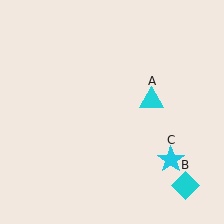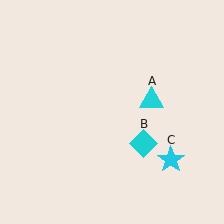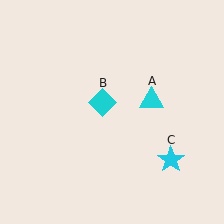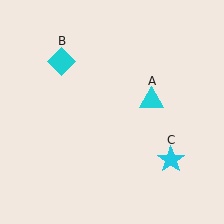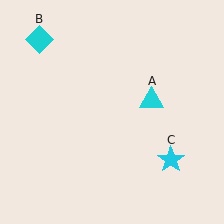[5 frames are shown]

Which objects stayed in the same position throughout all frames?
Cyan triangle (object A) and cyan star (object C) remained stationary.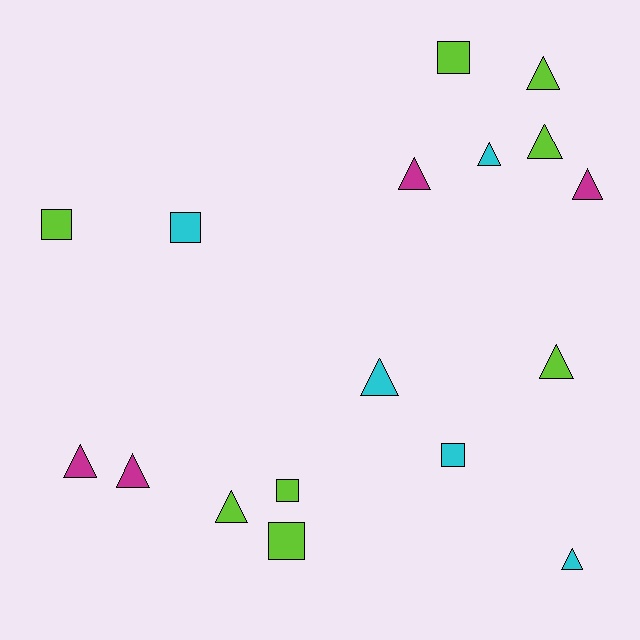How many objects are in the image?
There are 17 objects.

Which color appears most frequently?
Lime, with 8 objects.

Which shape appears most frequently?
Triangle, with 11 objects.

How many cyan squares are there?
There are 2 cyan squares.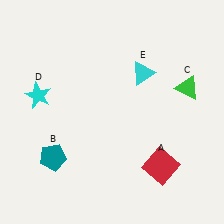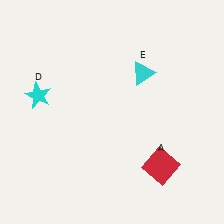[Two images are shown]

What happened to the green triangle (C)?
The green triangle (C) was removed in Image 2. It was in the top-right area of Image 1.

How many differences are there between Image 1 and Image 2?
There are 2 differences between the two images.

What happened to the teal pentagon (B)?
The teal pentagon (B) was removed in Image 2. It was in the bottom-left area of Image 1.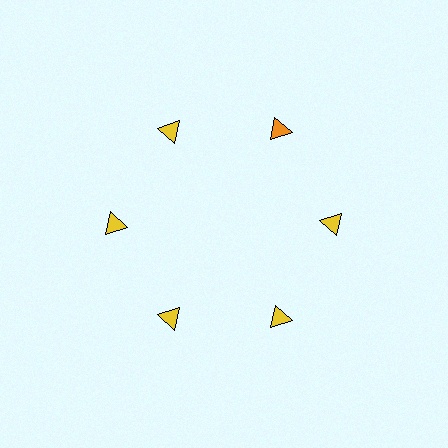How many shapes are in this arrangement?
There are 6 shapes arranged in a ring pattern.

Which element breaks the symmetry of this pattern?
The orange triangle at roughly the 1 o'clock position breaks the symmetry. All other shapes are yellow triangles.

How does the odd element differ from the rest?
It has a different color: orange instead of yellow.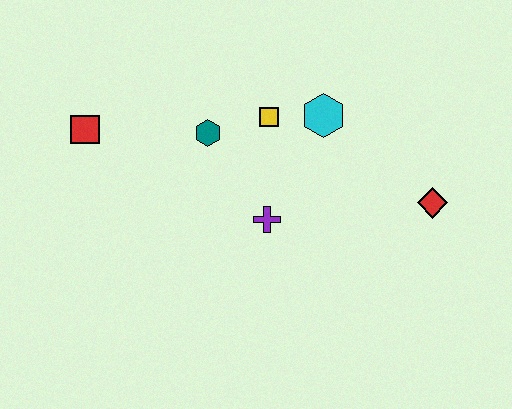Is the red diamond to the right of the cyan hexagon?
Yes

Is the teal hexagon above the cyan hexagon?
No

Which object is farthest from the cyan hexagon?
The red square is farthest from the cyan hexagon.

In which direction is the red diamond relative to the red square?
The red diamond is to the right of the red square.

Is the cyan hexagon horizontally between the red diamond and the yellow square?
Yes